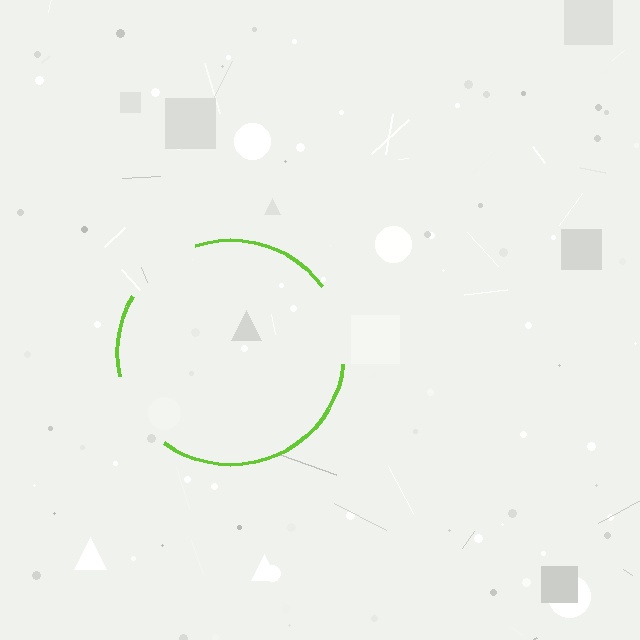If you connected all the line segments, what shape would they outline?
They would outline a circle.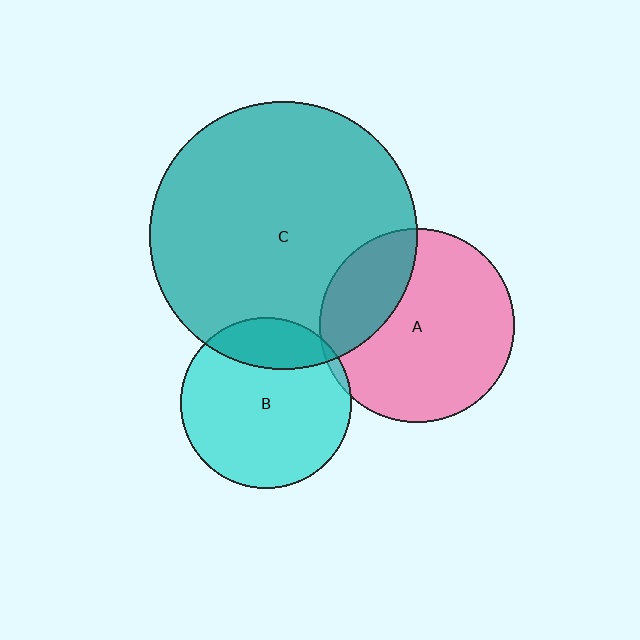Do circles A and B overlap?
Yes.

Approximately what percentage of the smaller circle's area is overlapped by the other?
Approximately 5%.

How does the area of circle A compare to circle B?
Approximately 1.3 times.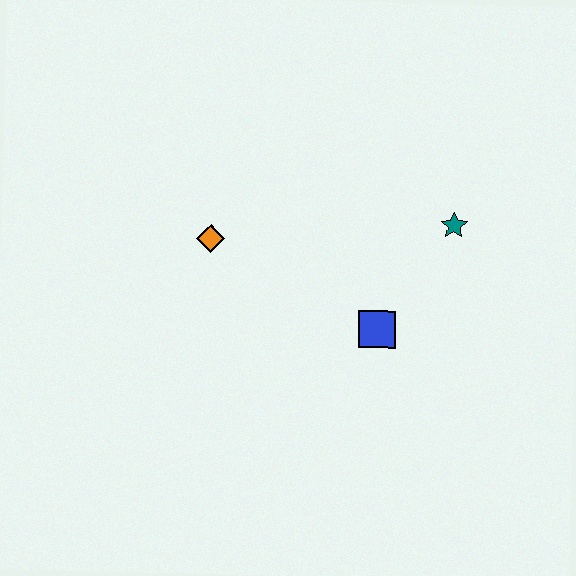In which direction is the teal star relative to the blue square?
The teal star is above the blue square.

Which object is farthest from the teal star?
The orange diamond is farthest from the teal star.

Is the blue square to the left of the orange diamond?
No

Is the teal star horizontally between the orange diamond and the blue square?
No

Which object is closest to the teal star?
The blue square is closest to the teal star.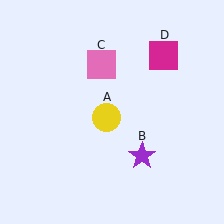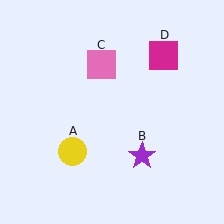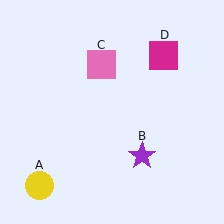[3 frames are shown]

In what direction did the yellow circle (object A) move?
The yellow circle (object A) moved down and to the left.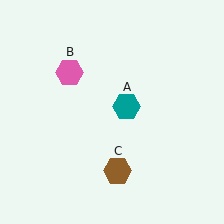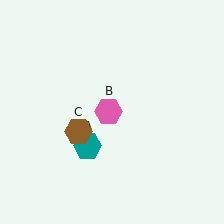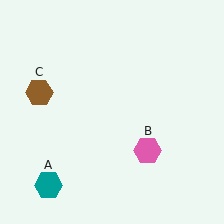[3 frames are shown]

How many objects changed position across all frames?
3 objects changed position: teal hexagon (object A), pink hexagon (object B), brown hexagon (object C).